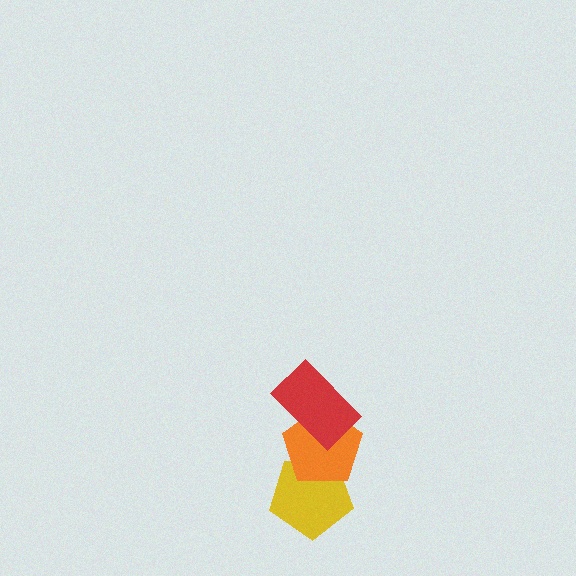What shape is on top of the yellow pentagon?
The orange pentagon is on top of the yellow pentagon.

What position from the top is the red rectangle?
The red rectangle is 1st from the top.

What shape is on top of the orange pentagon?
The red rectangle is on top of the orange pentagon.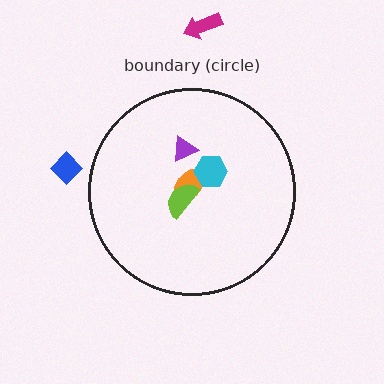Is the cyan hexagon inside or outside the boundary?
Inside.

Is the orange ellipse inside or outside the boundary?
Inside.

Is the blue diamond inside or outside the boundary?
Outside.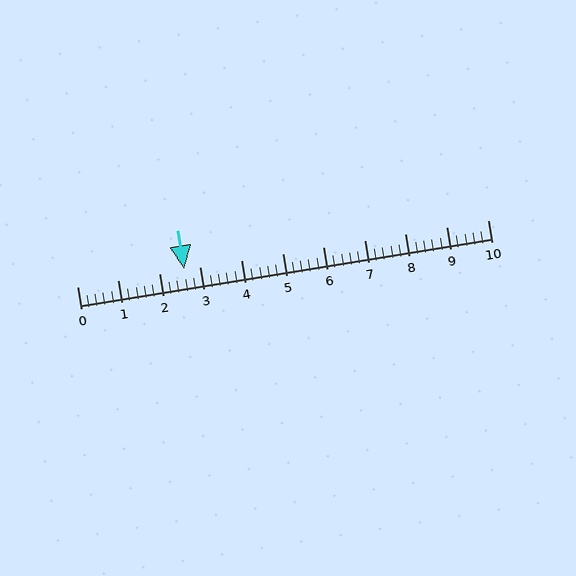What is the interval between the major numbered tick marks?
The major tick marks are spaced 1 units apart.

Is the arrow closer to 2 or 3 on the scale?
The arrow is closer to 3.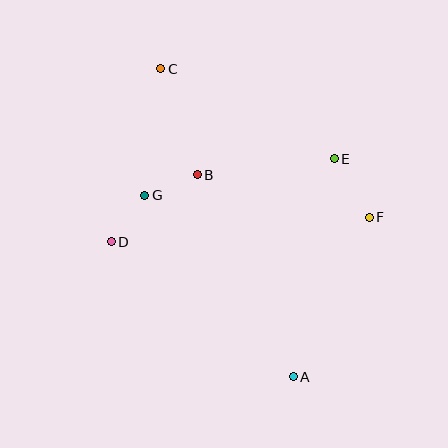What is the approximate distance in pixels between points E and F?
The distance between E and F is approximately 68 pixels.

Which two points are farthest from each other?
Points A and C are farthest from each other.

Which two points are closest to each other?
Points B and G are closest to each other.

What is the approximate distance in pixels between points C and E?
The distance between C and E is approximately 195 pixels.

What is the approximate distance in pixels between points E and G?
The distance between E and G is approximately 193 pixels.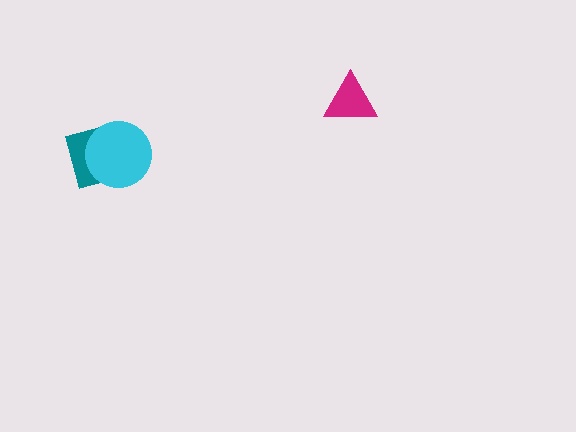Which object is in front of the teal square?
The cyan circle is in front of the teal square.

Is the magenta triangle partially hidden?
No, no other shape covers it.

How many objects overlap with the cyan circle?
1 object overlaps with the cyan circle.